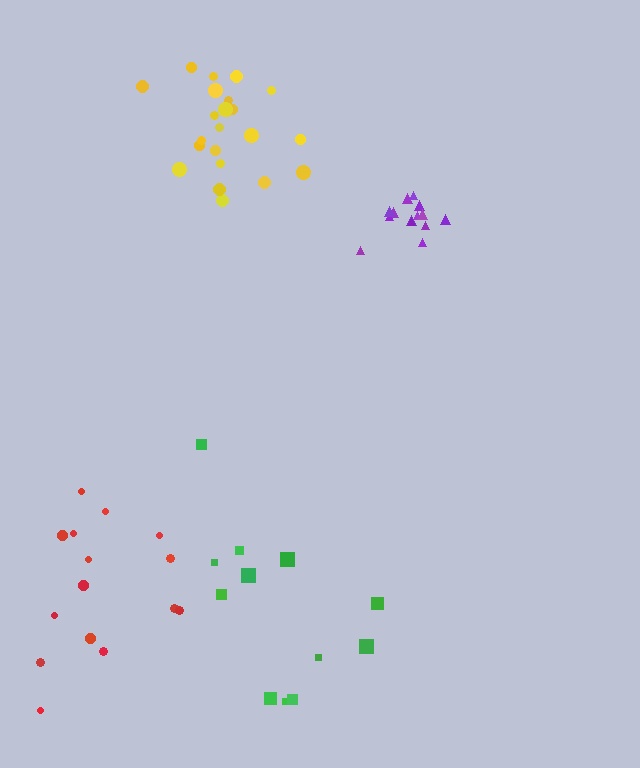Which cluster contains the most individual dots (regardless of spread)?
Yellow (23).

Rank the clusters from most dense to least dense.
purple, yellow, red, green.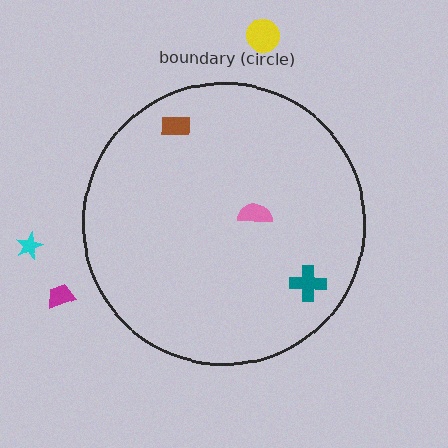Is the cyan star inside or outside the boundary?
Outside.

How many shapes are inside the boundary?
3 inside, 3 outside.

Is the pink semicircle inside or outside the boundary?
Inside.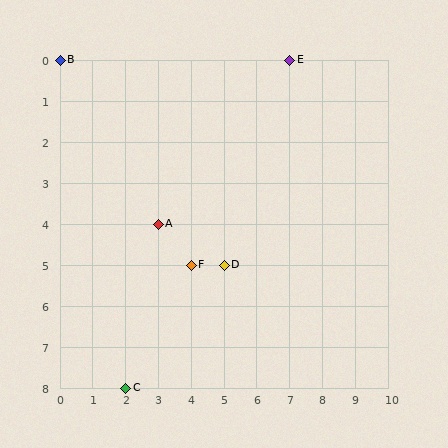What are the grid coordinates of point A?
Point A is at grid coordinates (3, 4).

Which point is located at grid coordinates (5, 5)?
Point D is at (5, 5).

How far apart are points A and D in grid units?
Points A and D are 2 columns and 1 row apart (about 2.2 grid units diagonally).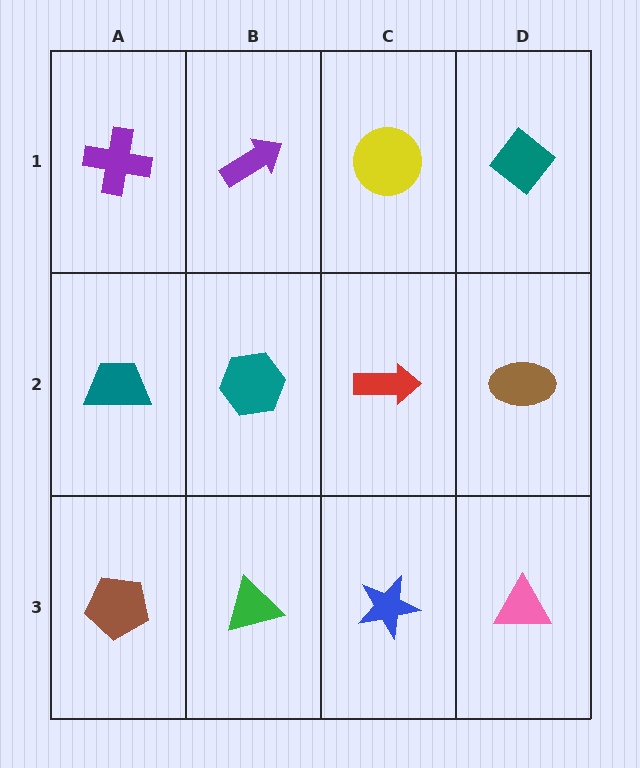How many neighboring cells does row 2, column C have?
4.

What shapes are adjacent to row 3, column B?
A teal hexagon (row 2, column B), a brown pentagon (row 3, column A), a blue star (row 3, column C).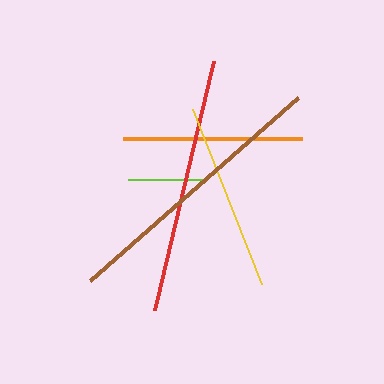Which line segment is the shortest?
The lime line is the shortest at approximately 78 pixels.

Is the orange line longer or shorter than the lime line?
The orange line is longer than the lime line.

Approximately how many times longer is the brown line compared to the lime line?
The brown line is approximately 3.6 times the length of the lime line.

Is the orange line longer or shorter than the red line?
The red line is longer than the orange line.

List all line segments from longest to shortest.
From longest to shortest: brown, red, yellow, orange, lime.